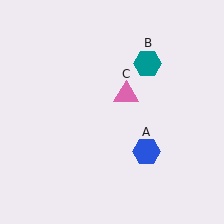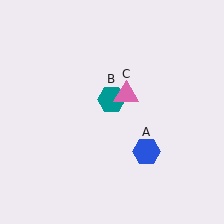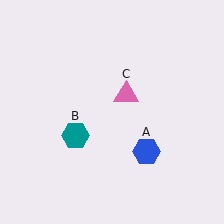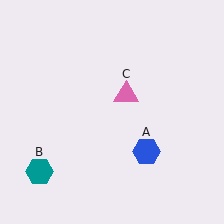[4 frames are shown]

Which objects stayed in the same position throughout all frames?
Blue hexagon (object A) and pink triangle (object C) remained stationary.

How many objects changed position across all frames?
1 object changed position: teal hexagon (object B).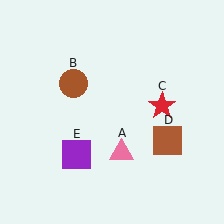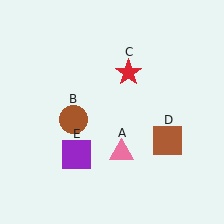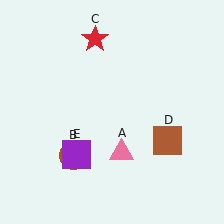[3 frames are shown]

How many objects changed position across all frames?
2 objects changed position: brown circle (object B), red star (object C).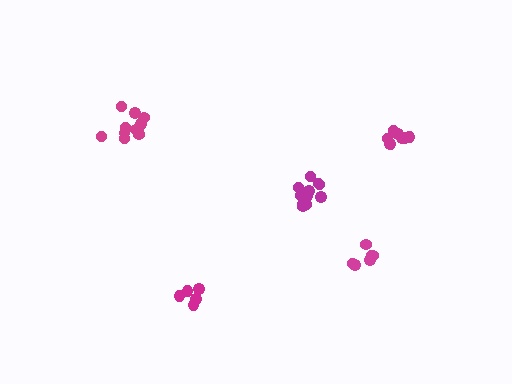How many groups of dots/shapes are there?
There are 5 groups.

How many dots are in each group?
Group 1: 8 dots, Group 2: 11 dots, Group 3: 6 dots, Group 4: 11 dots, Group 5: 5 dots (41 total).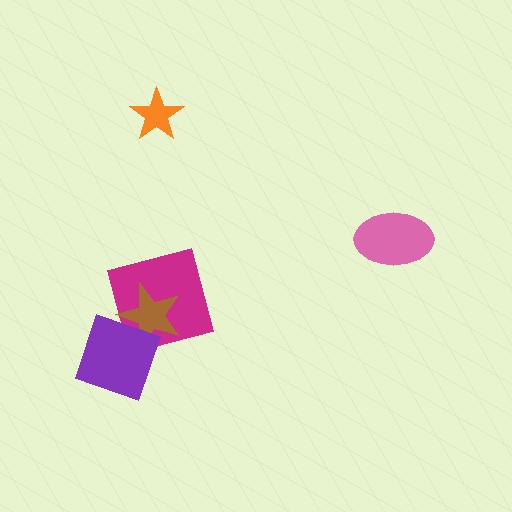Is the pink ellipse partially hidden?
No, no other shape covers it.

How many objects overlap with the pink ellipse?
0 objects overlap with the pink ellipse.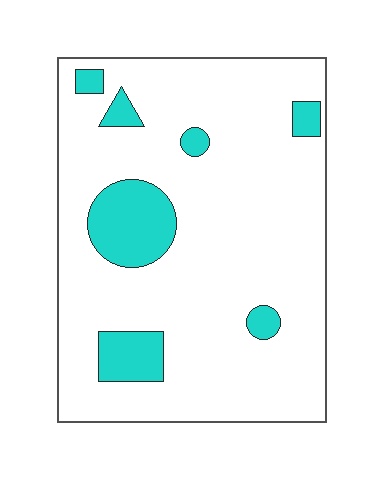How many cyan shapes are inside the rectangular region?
7.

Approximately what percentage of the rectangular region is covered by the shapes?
Approximately 15%.